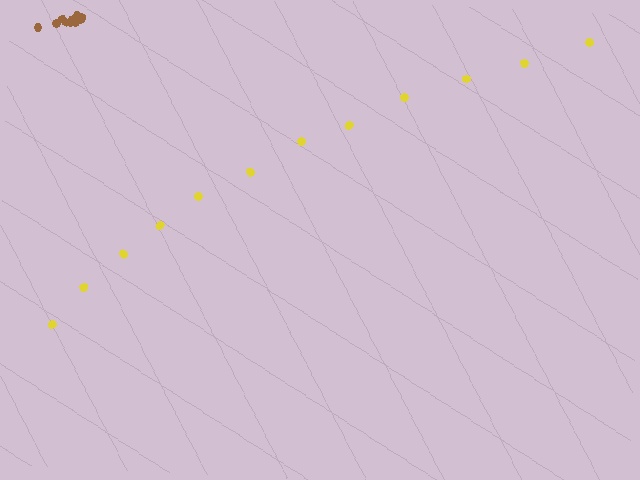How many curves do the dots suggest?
There are 2 distinct paths.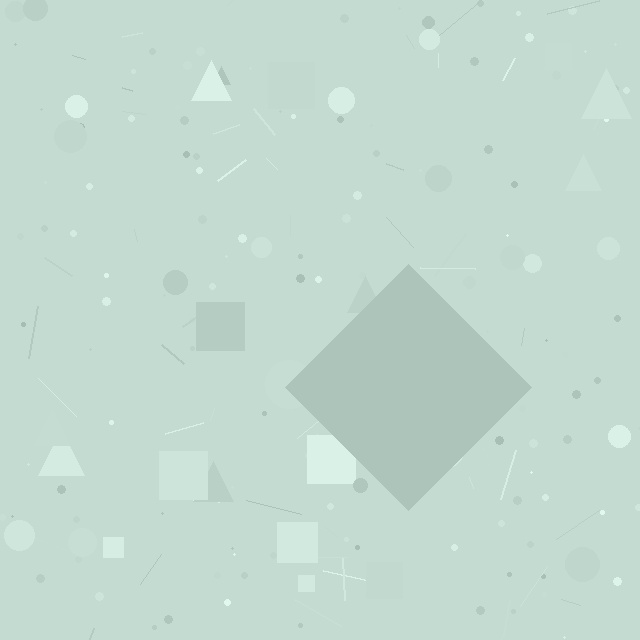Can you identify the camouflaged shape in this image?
The camouflaged shape is a diamond.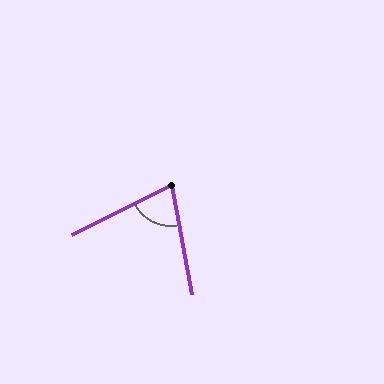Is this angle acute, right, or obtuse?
It is acute.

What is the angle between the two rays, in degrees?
Approximately 74 degrees.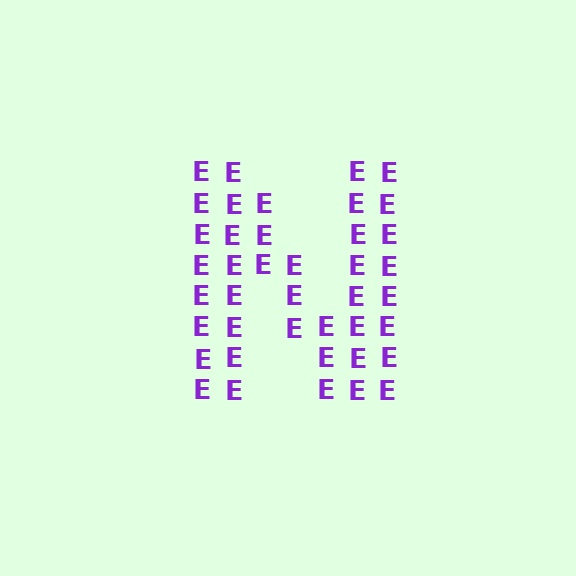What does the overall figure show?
The overall figure shows the letter N.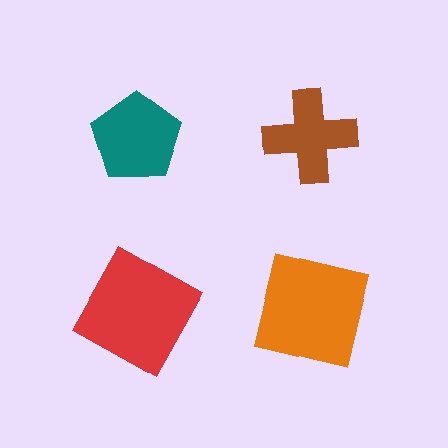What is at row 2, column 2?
An orange square.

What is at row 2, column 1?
A red square.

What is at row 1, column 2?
A brown cross.